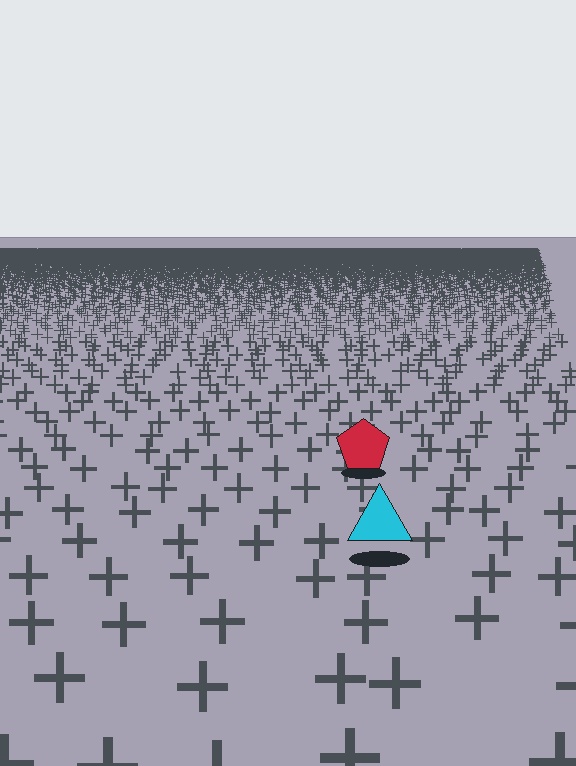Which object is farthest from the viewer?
The red pentagon is farthest from the viewer. It appears smaller and the ground texture around it is denser.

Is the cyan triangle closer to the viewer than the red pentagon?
Yes. The cyan triangle is closer — you can tell from the texture gradient: the ground texture is coarser near it.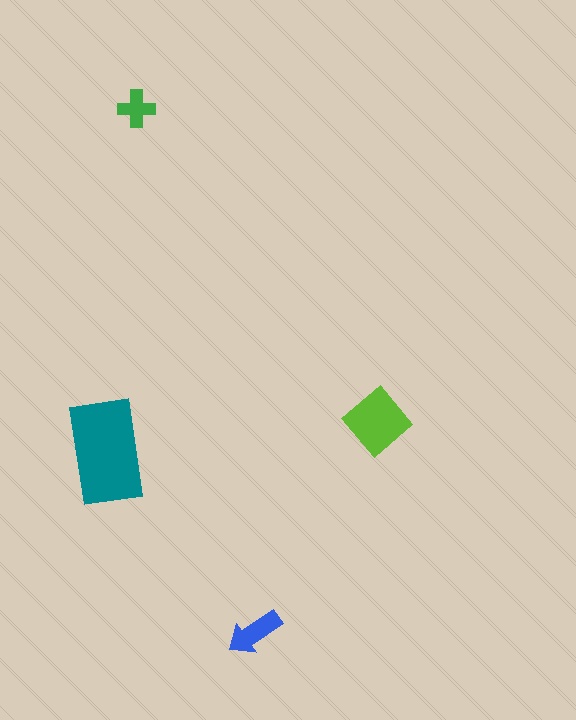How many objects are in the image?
There are 4 objects in the image.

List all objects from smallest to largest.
The green cross, the blue arrow, the lime diamond, the teal rectangle.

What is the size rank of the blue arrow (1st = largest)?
3rd.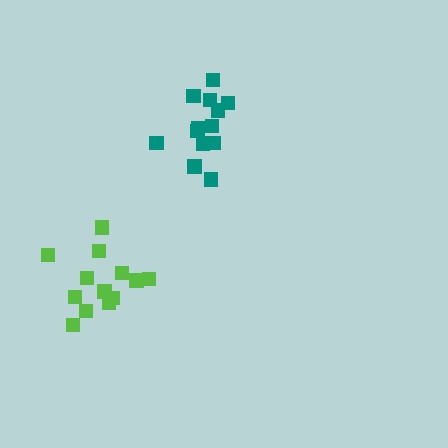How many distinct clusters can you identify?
There are 2 distinct clusters.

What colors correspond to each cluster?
The clusters are colored: teal, lime.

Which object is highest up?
The teal cluster is topmost.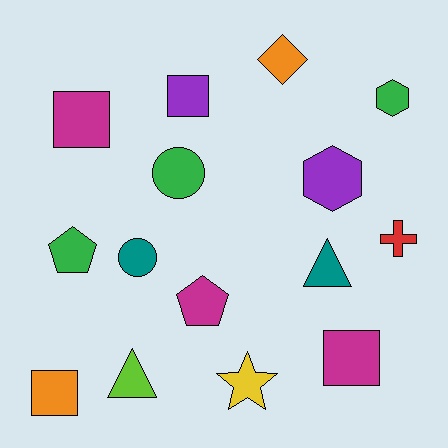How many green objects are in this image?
There are 3 green objects.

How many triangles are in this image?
There are 2 triangles.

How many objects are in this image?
There are 15 objects.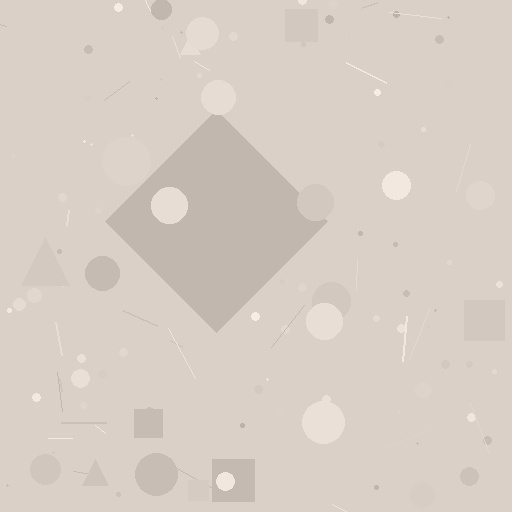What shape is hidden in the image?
A diamond is hidden in the image.